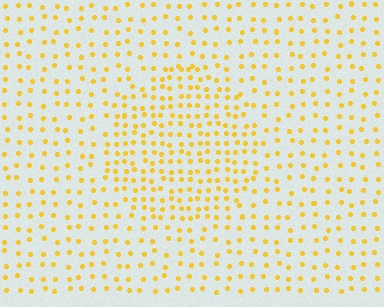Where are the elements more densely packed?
The elements are more densely packed inside the circle boundary.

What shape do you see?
I see a circle.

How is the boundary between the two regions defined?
The boundary is defined by a change in element density (approximately 1.8x ratio). All elements are the same color, size, and shape.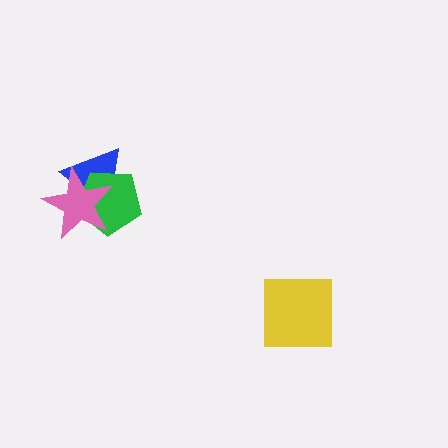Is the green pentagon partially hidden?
Yes, it is partially covered by another shape.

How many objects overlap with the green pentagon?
2 objects overlap with the green pentagon.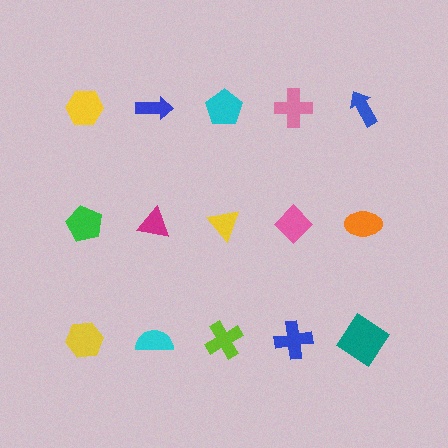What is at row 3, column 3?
A lime cross.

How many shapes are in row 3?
5 shapes.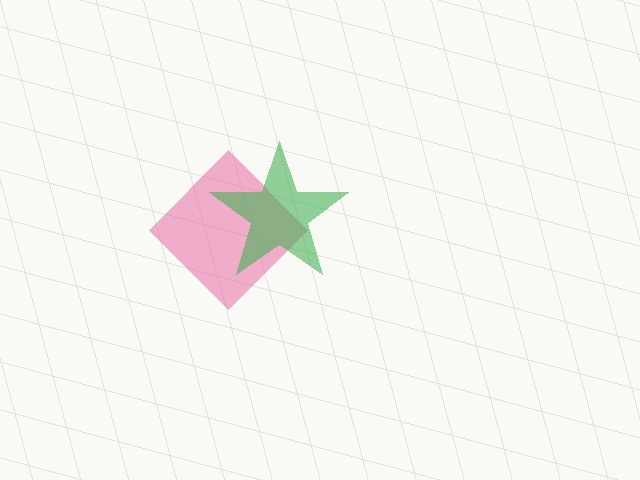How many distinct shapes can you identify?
There are 2 distinct shapes: a pink diamond, a green star.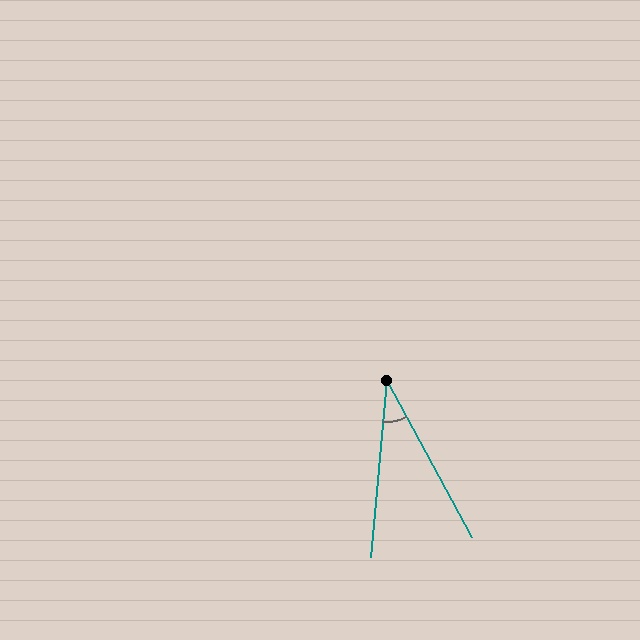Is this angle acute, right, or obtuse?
It is acute.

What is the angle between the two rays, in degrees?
Approximately 33 degrees.